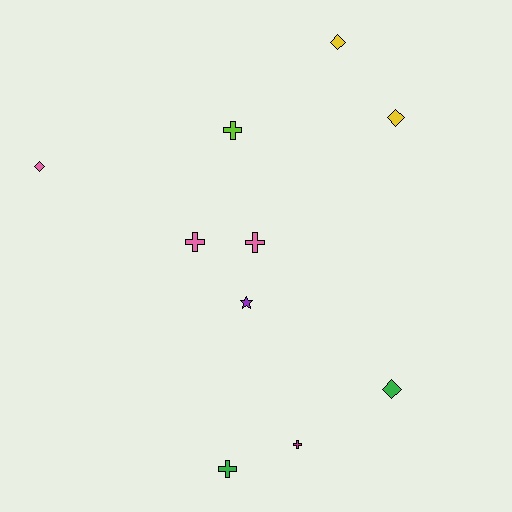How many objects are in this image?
There are 10 objects.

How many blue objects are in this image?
There are no blue objects.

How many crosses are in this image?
There are 5 crosses.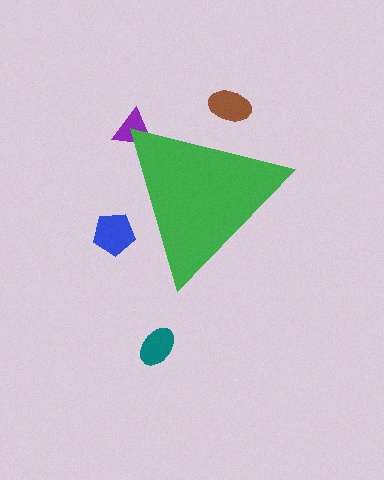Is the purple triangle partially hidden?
Yes, the purple triangle is partially hidden behind the green triangle.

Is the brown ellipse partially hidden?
Yes, the brown ellipse is partially hidden behind the green triangle.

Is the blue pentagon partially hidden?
Yes, the blue pentagon is partially hidden behind the green triangle.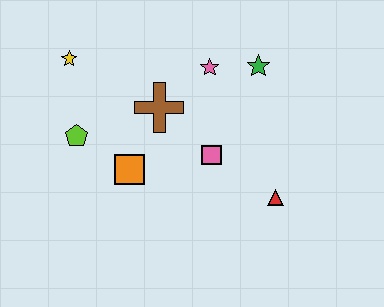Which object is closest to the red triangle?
The pink square is closest to the red triangle.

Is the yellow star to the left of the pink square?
Yes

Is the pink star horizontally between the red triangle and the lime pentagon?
Yes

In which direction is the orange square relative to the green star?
The orange square is to the left of the green star.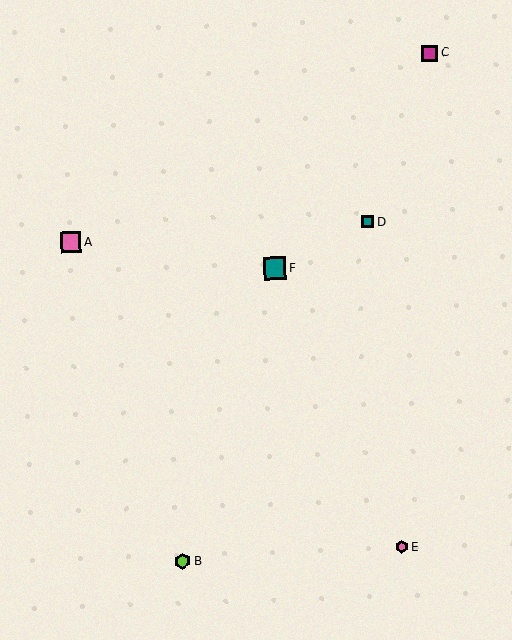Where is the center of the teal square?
The center of the teal square is at (367, 222).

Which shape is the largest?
The teal square (labeled F) is the largest.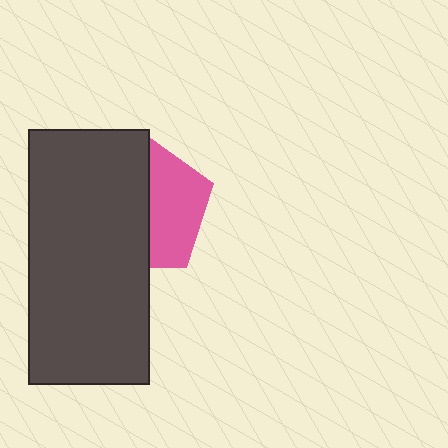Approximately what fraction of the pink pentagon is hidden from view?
Roughly 57% of the pink pentagon is hidden behind the dark gray rectangle.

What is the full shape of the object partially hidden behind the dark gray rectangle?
The partially hidden object is a pink pentagon.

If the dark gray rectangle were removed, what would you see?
You would see the complete pink pentagon.